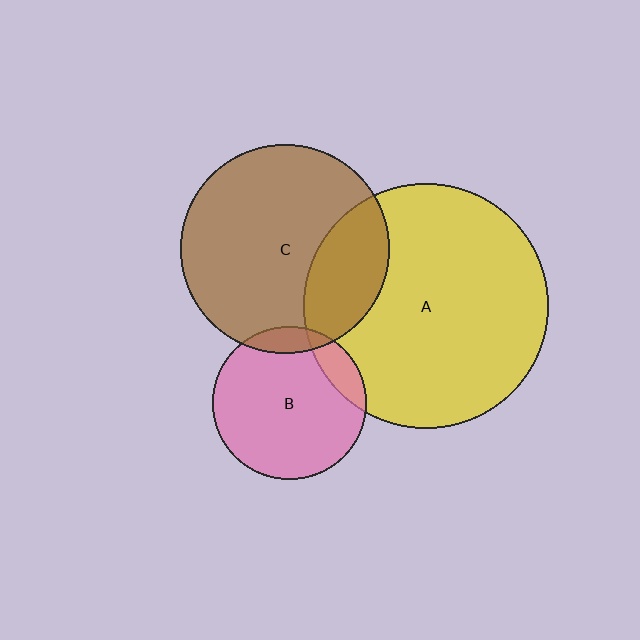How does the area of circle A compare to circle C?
Approximately 1.4 times.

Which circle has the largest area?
Circle A (yellow).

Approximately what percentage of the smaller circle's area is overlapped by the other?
Approximately 10%.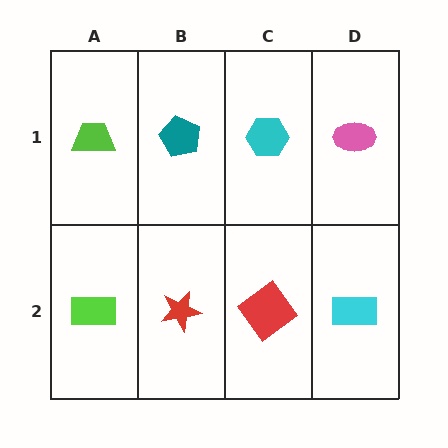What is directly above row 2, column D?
A pink ellipse.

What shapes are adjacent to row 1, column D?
A cyan rectangle (row 2, column D), a cyan hexagon (row 1, column C).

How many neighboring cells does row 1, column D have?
2.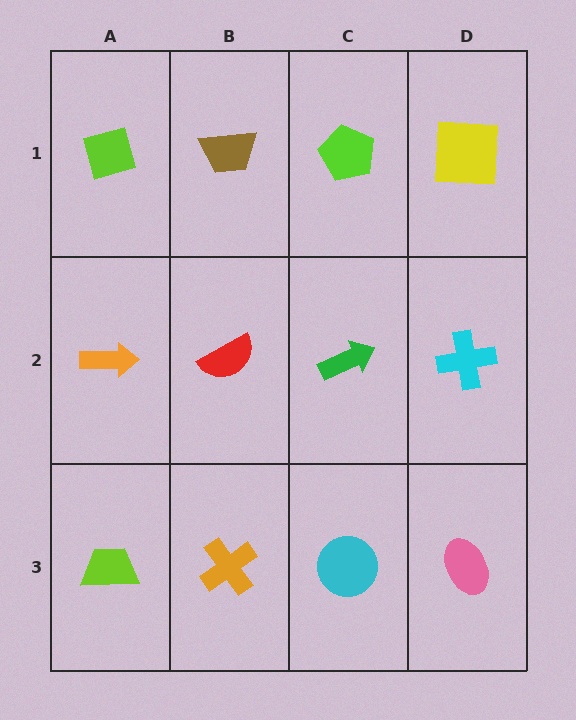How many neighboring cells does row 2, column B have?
4.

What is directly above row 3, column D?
A cyan cross.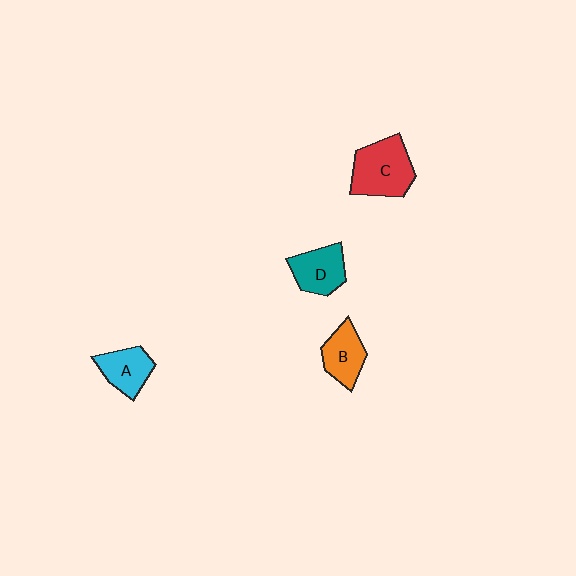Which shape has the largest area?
Shape C (red).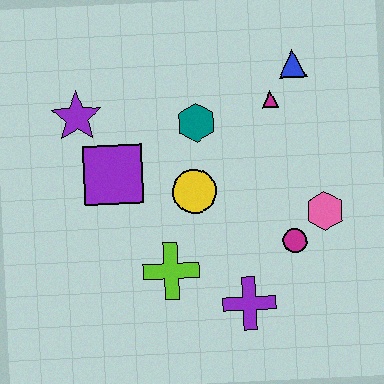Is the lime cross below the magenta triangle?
Yes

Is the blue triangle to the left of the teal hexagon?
No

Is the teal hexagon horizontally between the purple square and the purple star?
No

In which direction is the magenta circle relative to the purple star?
The magenta circle is to the right of the purple star.